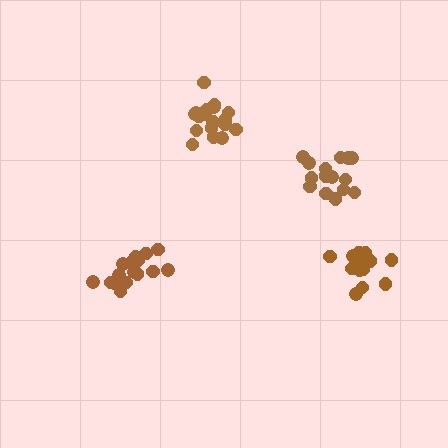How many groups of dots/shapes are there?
There are 4 groups.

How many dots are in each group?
Group 1: 18 dots, Group 2: 15 dots, Group 3: 17 dots, Group 4: 16 dots (66 total).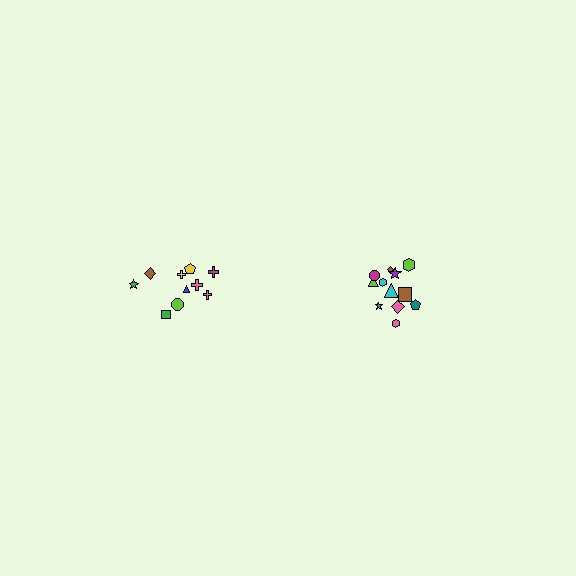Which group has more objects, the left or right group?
The right group.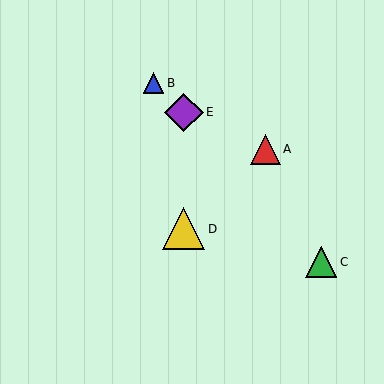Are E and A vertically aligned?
No, E is at x≈184 and A is at x≈265.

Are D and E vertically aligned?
Yes, both are at x≈184.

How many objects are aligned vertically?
2 objects (D, E) are aligned vertically.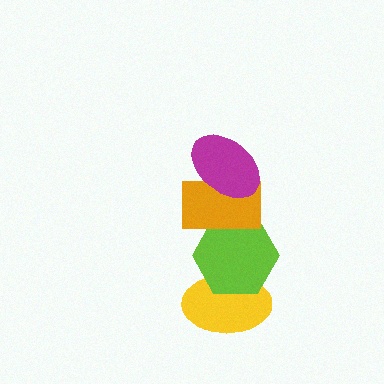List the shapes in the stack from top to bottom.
From top to bottom: the magenta ellipse, the orange rectangle, the lime hexagon, the yellow ellipse.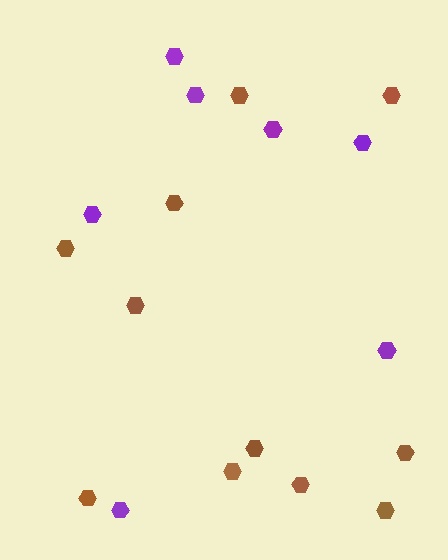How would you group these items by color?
There are 2 groups: one group of brown hexagons (11) and one group of purple hexagons (7).